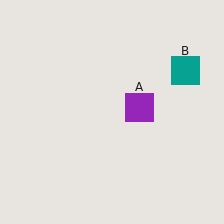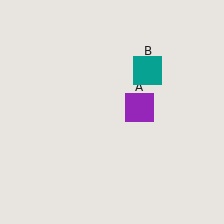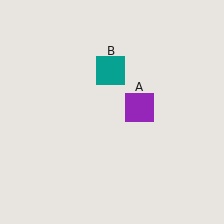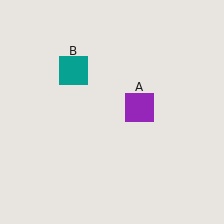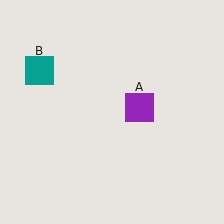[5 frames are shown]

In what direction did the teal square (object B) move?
The teal square (object B) moved left.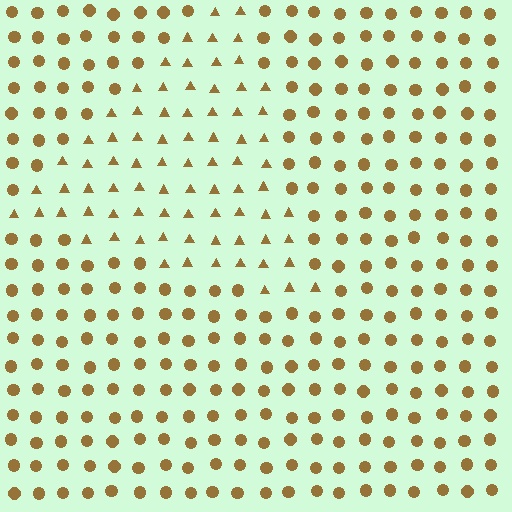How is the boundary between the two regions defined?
The boundary is defined by a change in element shape: triangles inside vs. circles outside. All elements share the same color and spacing.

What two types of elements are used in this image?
The image uses triangles inside the triangle region and circles outside it.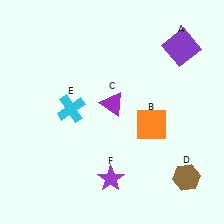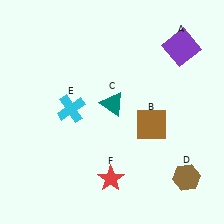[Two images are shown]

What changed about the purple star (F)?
In Image 1, F is purple. In Image 2, it changed to red.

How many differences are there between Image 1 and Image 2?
There are 3 differences between the two images.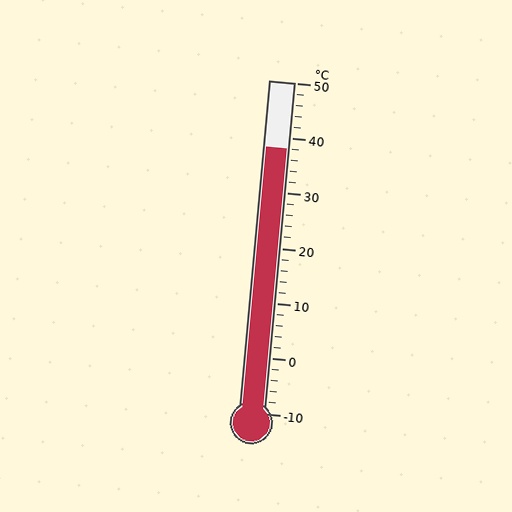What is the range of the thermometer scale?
The thermometer scale ranges from -10°C to 50°C.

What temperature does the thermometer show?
The thermometer shows approximately 38°C.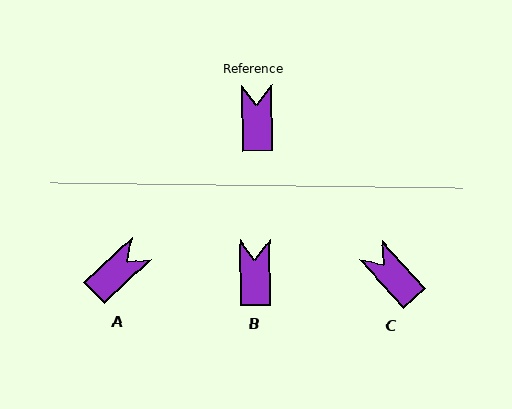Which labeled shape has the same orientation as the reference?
B.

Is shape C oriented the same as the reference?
No, it is off by about 41 degrees.